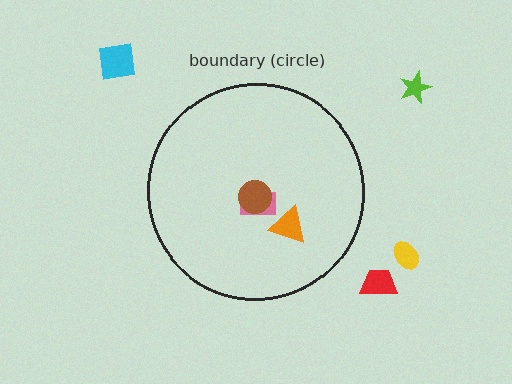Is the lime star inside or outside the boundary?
Outside.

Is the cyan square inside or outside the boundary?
Outside.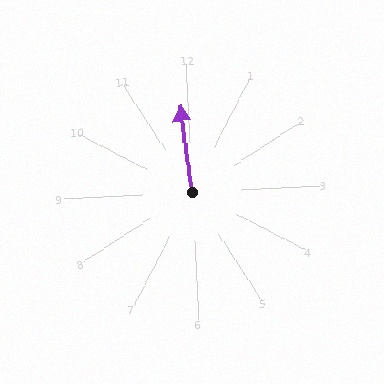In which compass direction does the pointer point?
North.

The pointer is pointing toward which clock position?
Roughly 12 o'clock.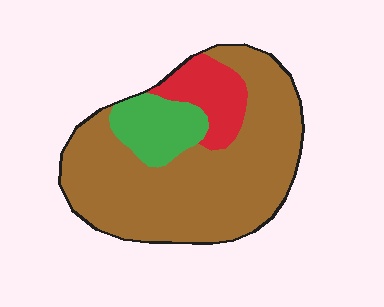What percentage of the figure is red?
Red takes up about one eighth (1/8) of the figure.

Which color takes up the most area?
Brown, at roughly 70%.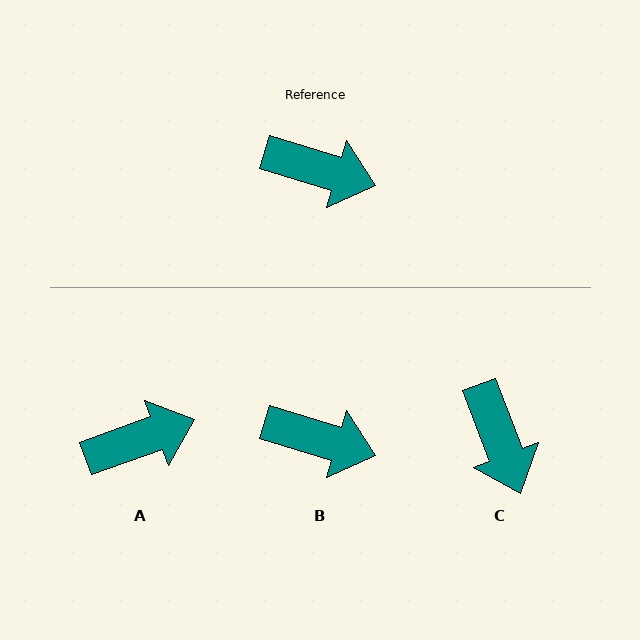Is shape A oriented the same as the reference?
No, it is off by about 37 degrees.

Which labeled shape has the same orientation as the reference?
B.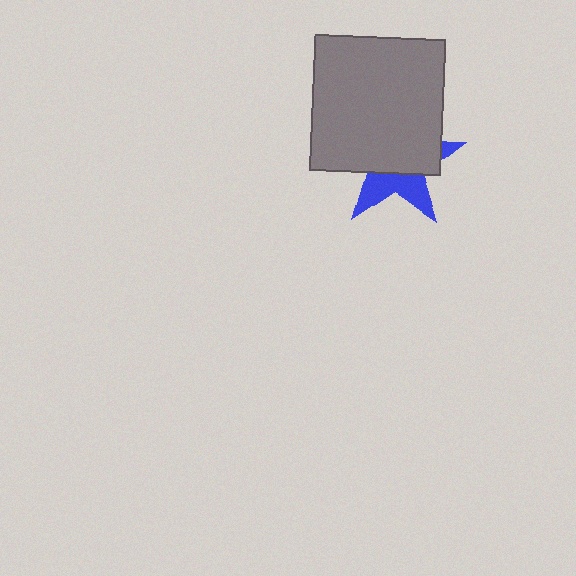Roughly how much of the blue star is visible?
A small part of it is visible (roughly 38%).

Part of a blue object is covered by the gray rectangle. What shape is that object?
It is a star.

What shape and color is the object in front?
The object in front is a gray rectangle.